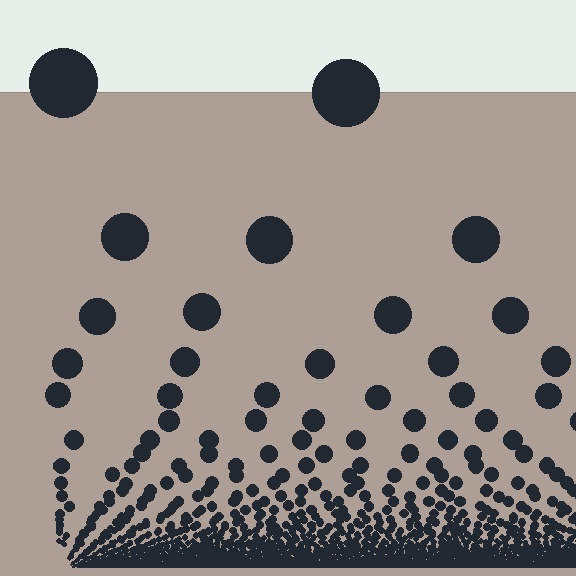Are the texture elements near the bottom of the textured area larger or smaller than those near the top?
Smaller. The gradient is inverted — elements near the bottom are smaller and denser.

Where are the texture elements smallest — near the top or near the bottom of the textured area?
Near the bottom.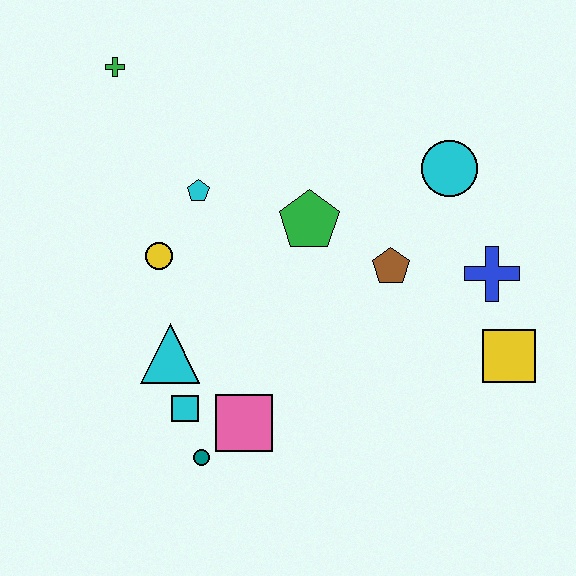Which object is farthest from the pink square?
The green cross is farthest from the pink square.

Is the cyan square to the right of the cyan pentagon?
No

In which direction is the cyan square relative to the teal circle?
The cyan square is above the teal circle.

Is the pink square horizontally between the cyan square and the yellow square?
Yes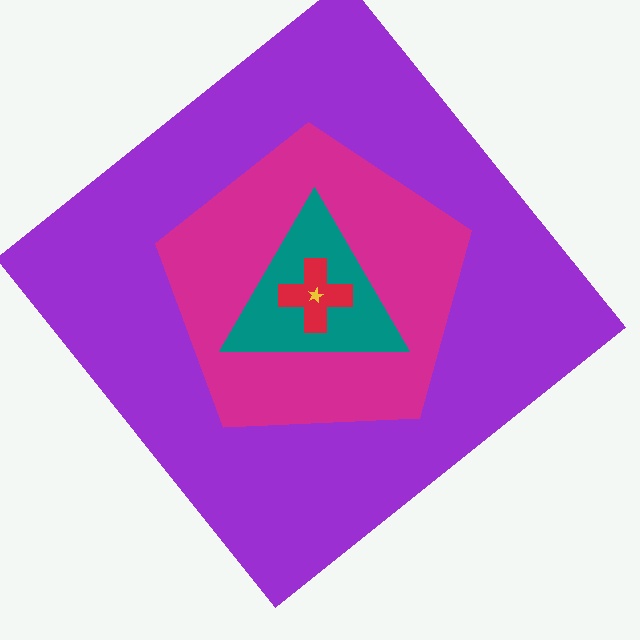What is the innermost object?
The yellow star.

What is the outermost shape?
The purple diamond.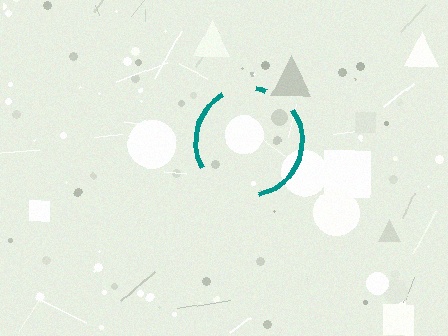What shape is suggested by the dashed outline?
The dashed outline suggests a circle.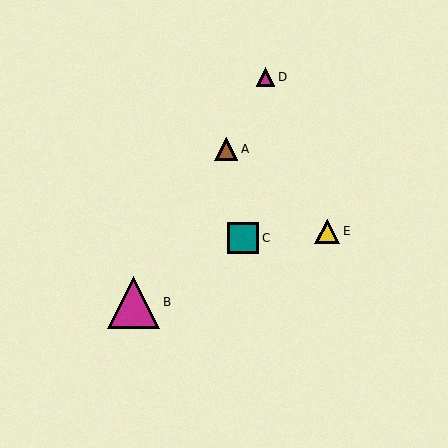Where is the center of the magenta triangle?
The center of the magenta triangle is at (266, 77).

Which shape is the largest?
The magenta triangle (labeled B) is the largest.